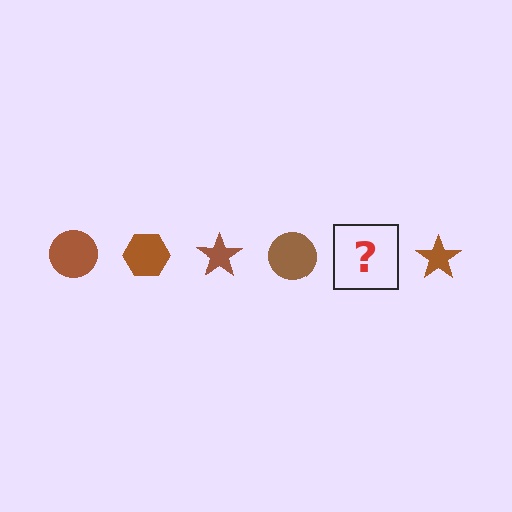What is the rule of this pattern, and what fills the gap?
The rule is that the pattern cycles through circle, hexagon, star shapes in brown. The gap should be filled with a brown hexagon.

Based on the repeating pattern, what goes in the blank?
The blank should be a brown hexagon.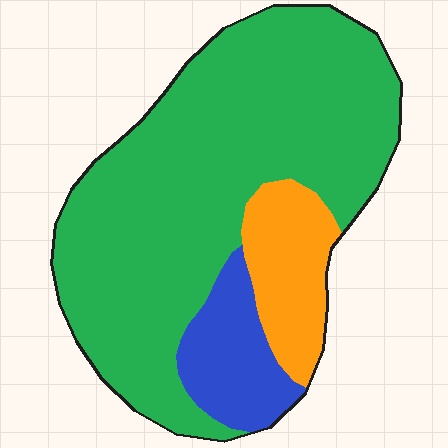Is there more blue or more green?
Green.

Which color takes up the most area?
Green, at roughly 75%.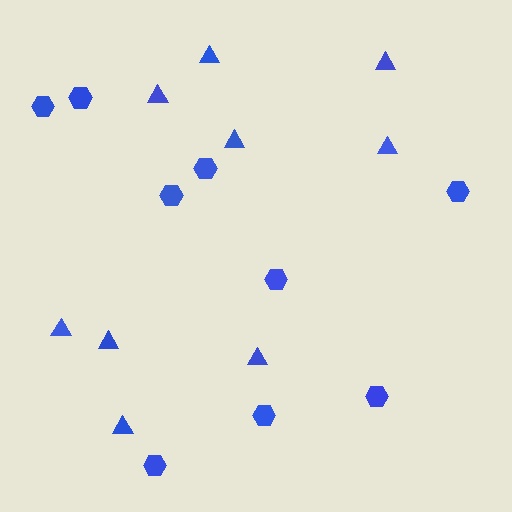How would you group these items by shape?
There are 2 groups: one group of triangles (9) and one group of hexagons (9).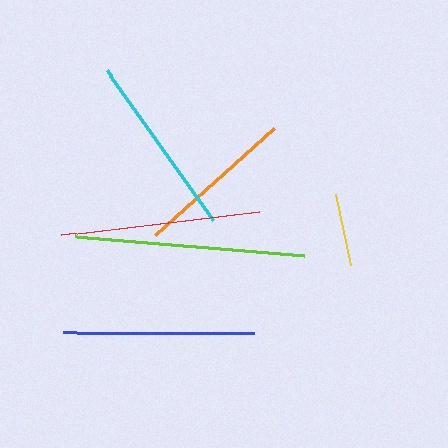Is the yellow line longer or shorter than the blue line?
The blue line is longer than the yellow line.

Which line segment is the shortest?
The yellow line is the shortest at approximately 72 pixels.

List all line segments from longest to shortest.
From longest to shortest: lime, red, blue, cyan, orange, yellow.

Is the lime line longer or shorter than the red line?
The lime line is longer than the red line.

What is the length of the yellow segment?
The yellow segment is approximately 72 pixels long.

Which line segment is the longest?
The lime line is the longest at approximately 230 pixels.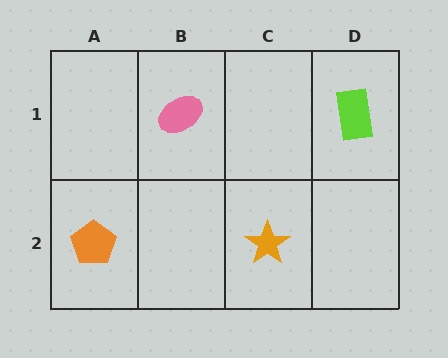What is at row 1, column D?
A lime rectangle.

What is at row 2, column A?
An orange pentagon.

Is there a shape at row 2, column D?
No, that cell is empty.